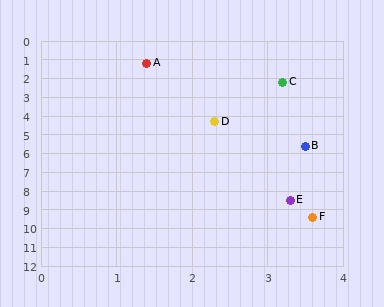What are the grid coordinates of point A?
Point A is at approximately (1.4, 1.2).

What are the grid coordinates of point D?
Point D is at approximately (2.3, 4.3).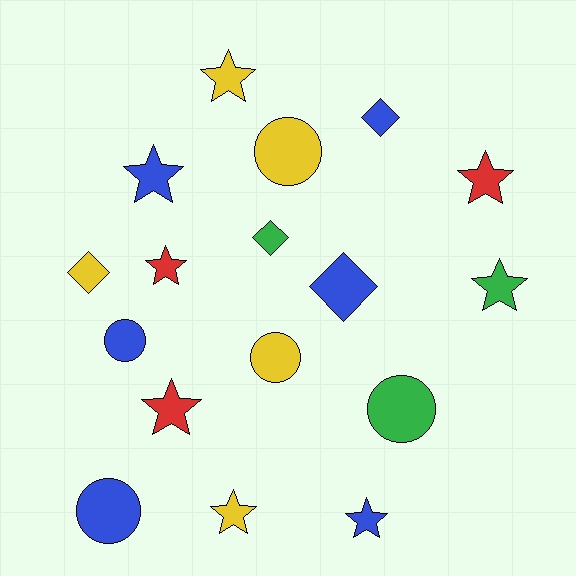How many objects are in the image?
There are 17 objects.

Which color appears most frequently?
Blue, with 6 objects.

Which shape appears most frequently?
Star, with 8 objects.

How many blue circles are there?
There are 2 blue circles.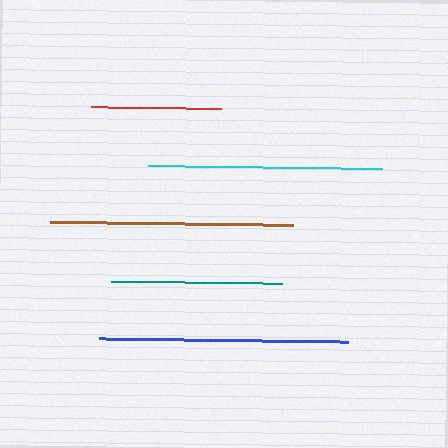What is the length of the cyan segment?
The cyan segment is approximately 234 pixels long.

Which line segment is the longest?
The blue line is the longest at approximately 249 pixels.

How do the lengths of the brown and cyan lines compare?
The brown and cyan lines are approximately the same length.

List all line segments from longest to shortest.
From longest to shortest: blue, brown, cyan, teal, red.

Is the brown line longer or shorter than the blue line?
The blue line is longer than the brown line.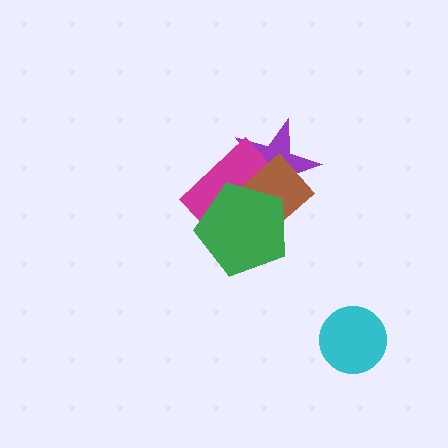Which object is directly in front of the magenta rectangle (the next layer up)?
The brown rectangle is directly in front of the magenta rectangle.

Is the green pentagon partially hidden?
No, no other shape covers it.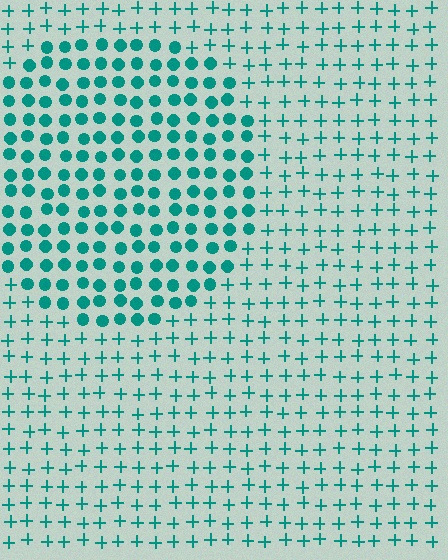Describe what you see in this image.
The image is filled with small teal elements arranged in a uniform grid. A circle-shaped region contains circles, while the surrounding area contains plus signs. The boundary is defined purely by the change in element shape.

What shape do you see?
I see a circle.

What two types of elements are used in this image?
The image uses circles inside the circle region and plus signs outside it.